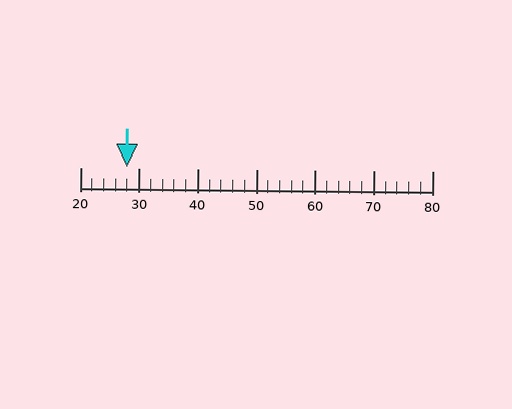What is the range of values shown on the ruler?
The ruler shows values from 20 to 80.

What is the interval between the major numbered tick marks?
The major tick marks are spaced 10 units apart.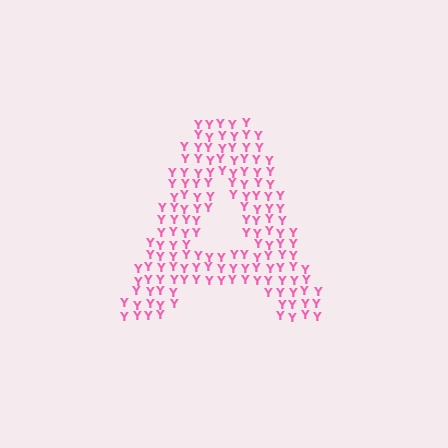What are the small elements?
The small elements are letter Y's.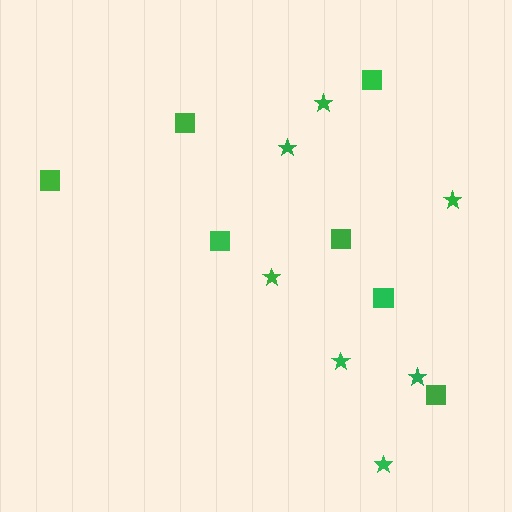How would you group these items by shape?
There are 2 groups: one group of stars (7) and one group of squares (7).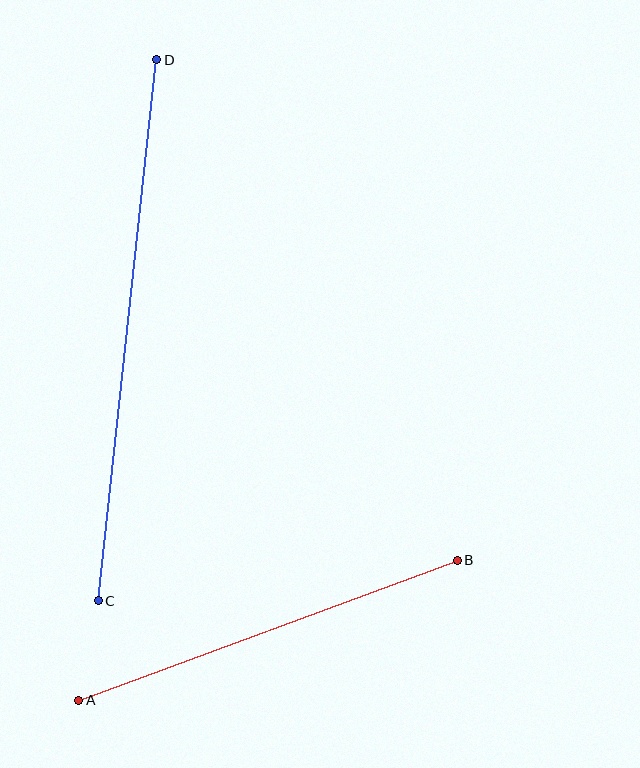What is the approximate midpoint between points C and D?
The midpoint is at approximately (127, 330) pixels.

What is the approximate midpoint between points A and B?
The midpoint is at approximately (268, 630) pixels.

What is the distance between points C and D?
The distance is approximately 544 pixels.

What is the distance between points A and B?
The distance is approximately 404 pixels.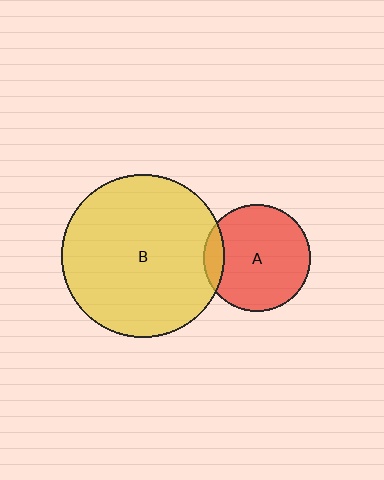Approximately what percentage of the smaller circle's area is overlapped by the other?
Approximately 10%.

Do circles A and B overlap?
Yes.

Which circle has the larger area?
Circle B (yellow).